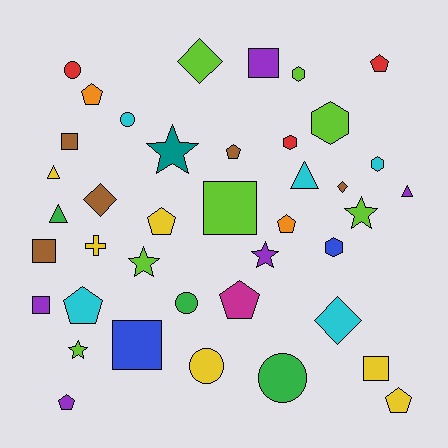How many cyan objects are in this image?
There are 5 cyan objects.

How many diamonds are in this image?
There are 4 diamonds.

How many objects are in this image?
There are 40 objects.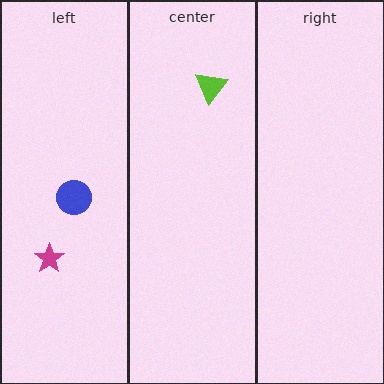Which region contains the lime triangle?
The center region.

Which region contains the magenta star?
The left region.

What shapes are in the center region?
The lime triangle.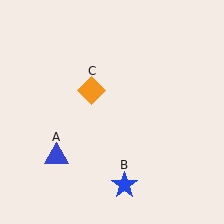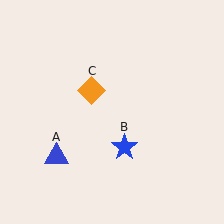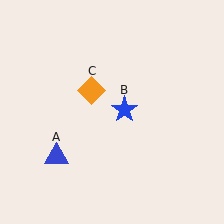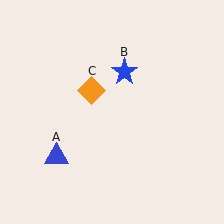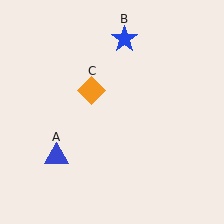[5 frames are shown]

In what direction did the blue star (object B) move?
The blue star (object B) moved up.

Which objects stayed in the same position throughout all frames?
Blue triangle (object A) and orange diamond (object C) remained stationary.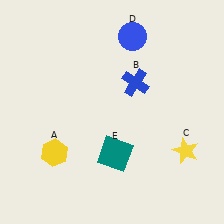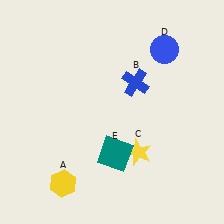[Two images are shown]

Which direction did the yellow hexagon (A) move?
The yellow hexagon (A) moved down.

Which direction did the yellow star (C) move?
The yellow star (C) moved left.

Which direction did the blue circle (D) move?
The blue circle (D) moved right.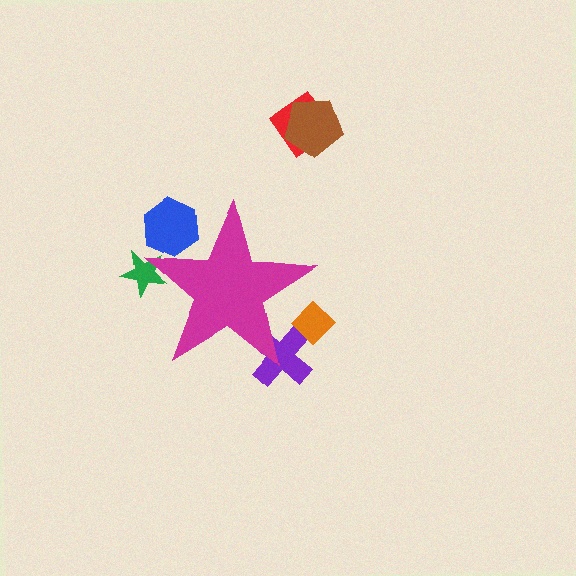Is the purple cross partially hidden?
Yes, the purple cross is partially hidden behind the magenta star.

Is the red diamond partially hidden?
No, the red diamond is fully visible.